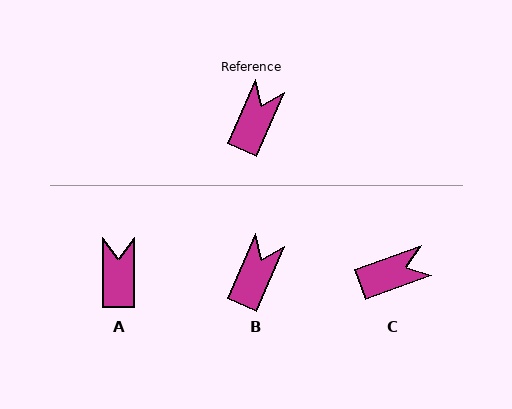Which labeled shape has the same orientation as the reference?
B.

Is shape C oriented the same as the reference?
No, it is off by about 46 degrees.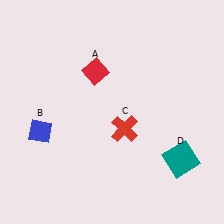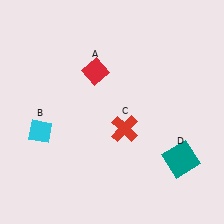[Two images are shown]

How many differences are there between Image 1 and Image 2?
There is 1 difference between the two images.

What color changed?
The diamond (B) changed from blue in Image 1 to cyan in Image 2.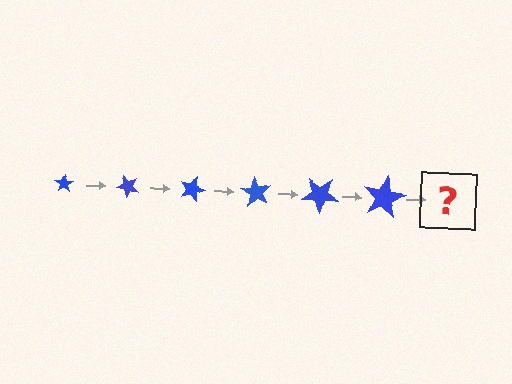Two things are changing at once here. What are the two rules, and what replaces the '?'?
The two rules are that the star grows larger each step and it rotates 45 degrees each step. The '?' should be a star, larger than the previous one and rotated 270 degrees from the start.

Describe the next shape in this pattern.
It should be a star, larger than the previous one and rotated 270 degrees from the start.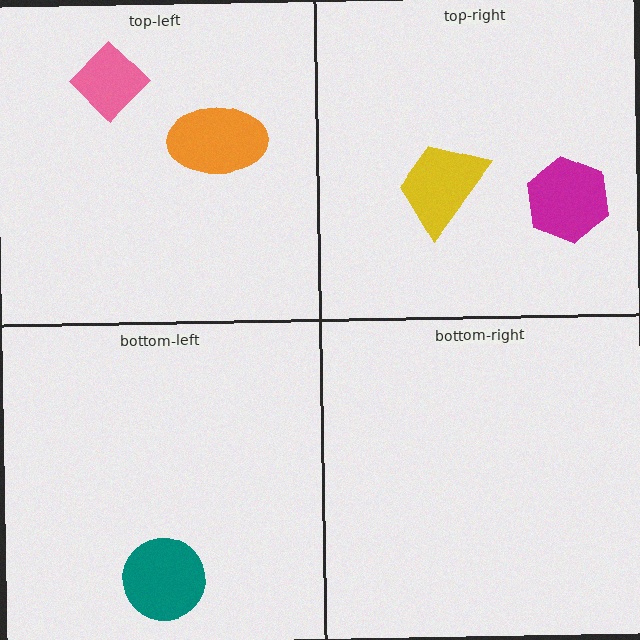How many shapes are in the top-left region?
2.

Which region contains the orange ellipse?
The top-left region.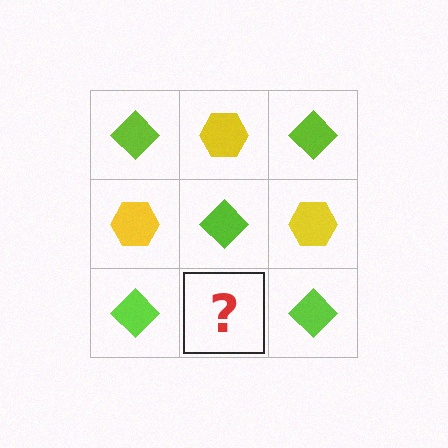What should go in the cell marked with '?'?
The missing cell should contain a yellow hexagon.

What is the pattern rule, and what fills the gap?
The rule is that it alternates lime diamond and yellow hexagon in a checkerboard pattern. The gap should be filled with a yellow hexagon.